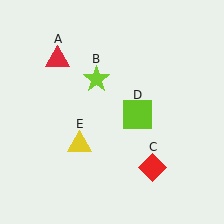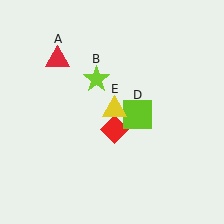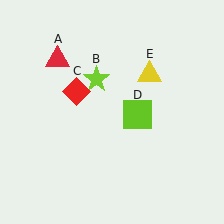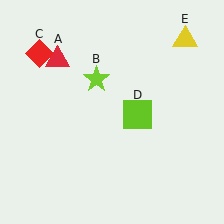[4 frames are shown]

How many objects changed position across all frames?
2 objects changed position: red diamond (object C), yellow triangle (object E).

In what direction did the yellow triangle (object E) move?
The yellow triangle (object E) moved up and to the right.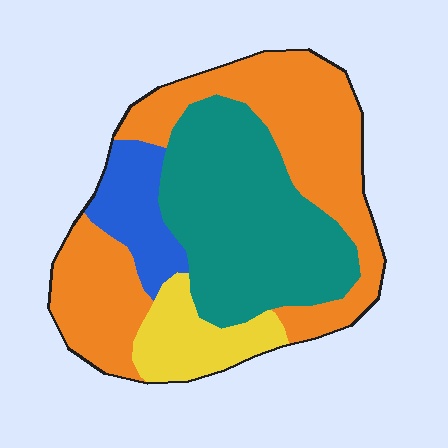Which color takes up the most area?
Orange, at roughly 45%.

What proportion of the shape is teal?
Teal takes up about three eighths (3/8) of the shape.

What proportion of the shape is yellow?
Yellow covers 11% of the shape.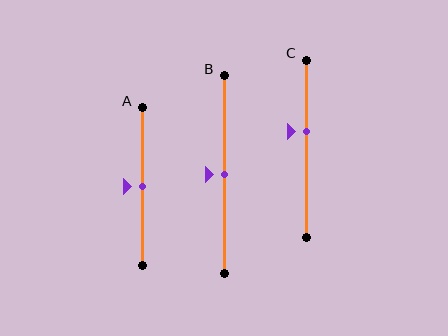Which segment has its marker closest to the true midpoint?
Segment A has its marker closest to the true midpoint.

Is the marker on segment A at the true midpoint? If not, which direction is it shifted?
Yes, the marker on segment A is at the true midpoint.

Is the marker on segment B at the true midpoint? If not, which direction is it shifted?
Yes, the marker on segment B is at the true midpoint.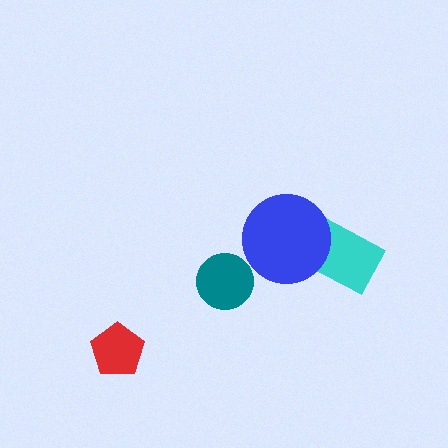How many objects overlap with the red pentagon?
0 objects overlap with the red pentagon.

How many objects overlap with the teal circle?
0 objects overlap with the teal circle.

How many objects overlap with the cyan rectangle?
1 object overlaps with the cyan rectangle.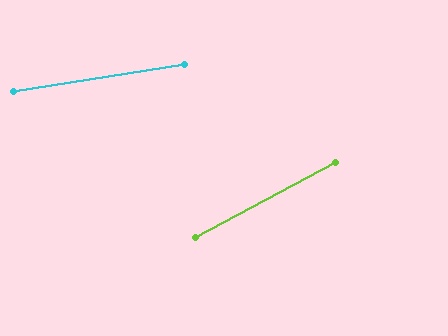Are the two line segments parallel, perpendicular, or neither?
Neither parallel nor perpendicular — they differ by about 19°.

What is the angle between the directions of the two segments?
Approximately 19 degrees.